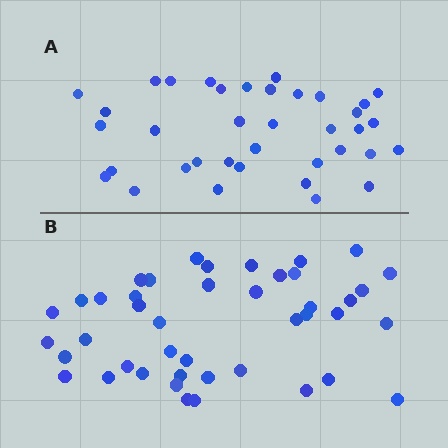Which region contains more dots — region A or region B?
Region B (the bottom region) has more dots.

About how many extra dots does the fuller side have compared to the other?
Region B has about 6 more dots than region A.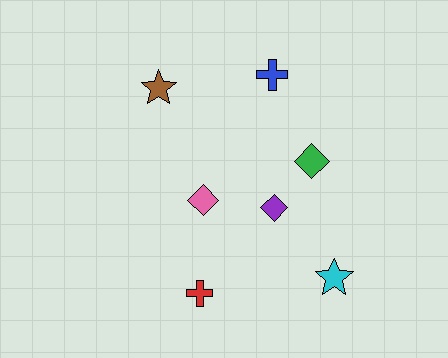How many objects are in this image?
There are 7 objects.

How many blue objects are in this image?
There is 1 blue object.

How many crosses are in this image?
There are 2 crosses.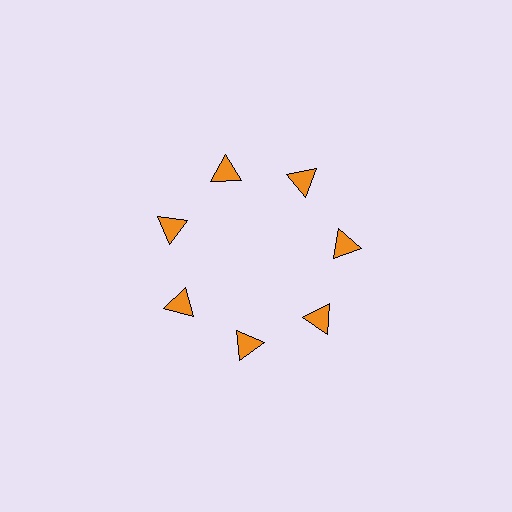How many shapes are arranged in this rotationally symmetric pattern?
There are 7 shapes, arranged in 7 groups of 1.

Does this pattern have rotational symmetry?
Yes, this pattern has 7-fold rotational symmetry. It looks the same after rotating 51 degrees around the center.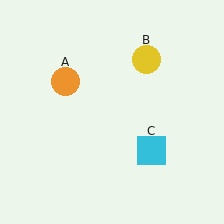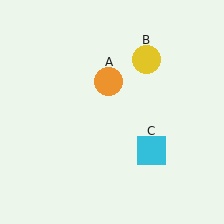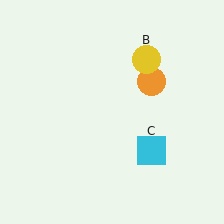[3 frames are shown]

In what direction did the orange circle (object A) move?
The orange circle (object A) moved right.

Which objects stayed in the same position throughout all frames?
Yellow circle (object B) and cyan square (object C) remained stationary.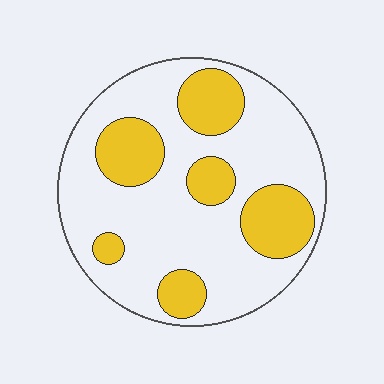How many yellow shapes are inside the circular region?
6.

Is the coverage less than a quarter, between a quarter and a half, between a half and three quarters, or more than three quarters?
Between a quarter and a half.